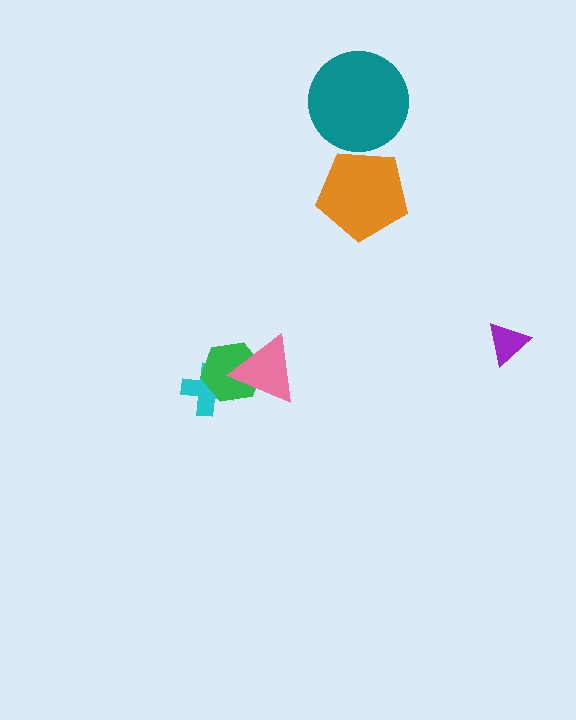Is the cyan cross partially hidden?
Yes, it is partially covered by another shape.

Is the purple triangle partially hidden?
No, no other shape covers it.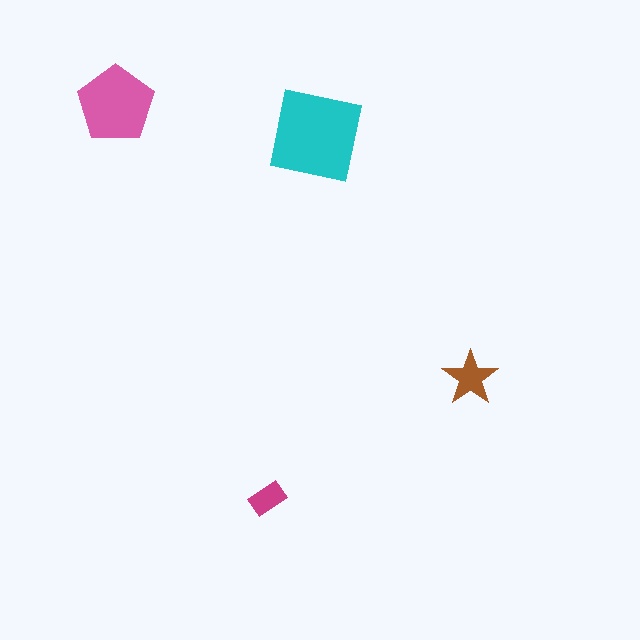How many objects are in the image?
There are 4 objects in the image.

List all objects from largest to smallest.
The cyan square, the pink pentagon, the brown star, the magenta rectangle.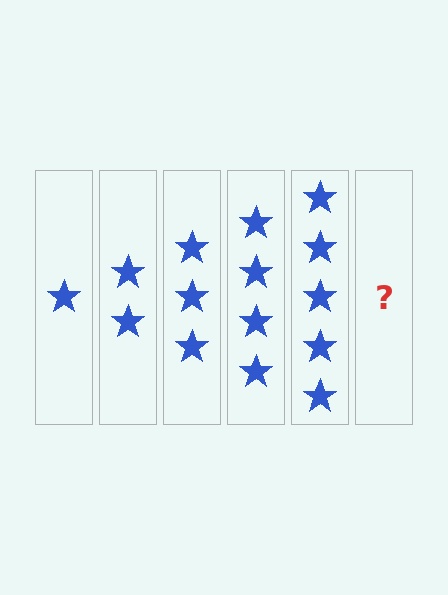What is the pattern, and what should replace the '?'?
The pattern is that each step adds one more star. The '?' should be 6 stars.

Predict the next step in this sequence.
The next step is 6 stars.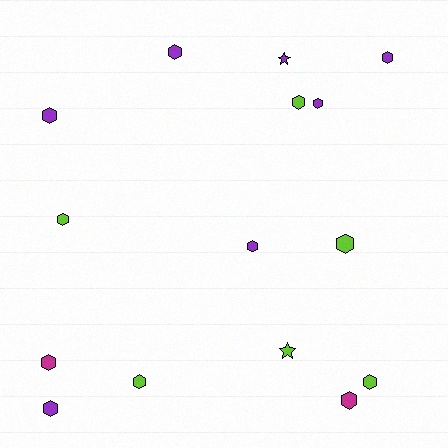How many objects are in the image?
There are 15 objects.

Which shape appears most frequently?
Hexagon, with 13 objects.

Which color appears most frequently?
Purple, with 7 objects.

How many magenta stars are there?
There are no magenta stars.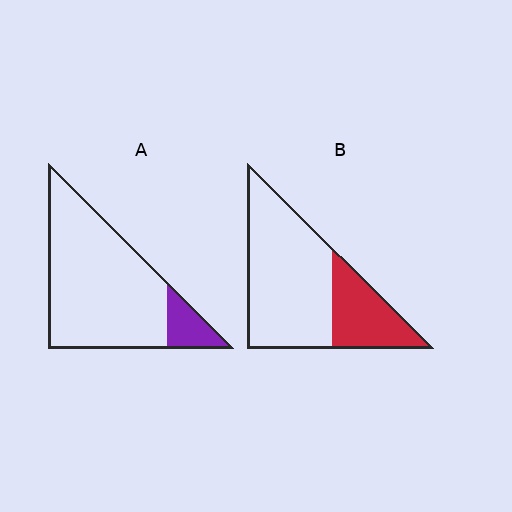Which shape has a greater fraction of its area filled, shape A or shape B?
Shape B.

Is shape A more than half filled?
No.